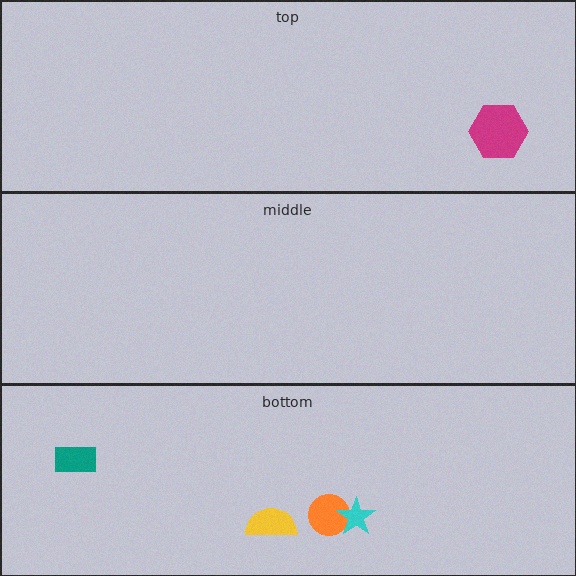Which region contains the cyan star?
The bottom region.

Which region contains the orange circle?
The bottom region.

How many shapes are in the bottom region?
4.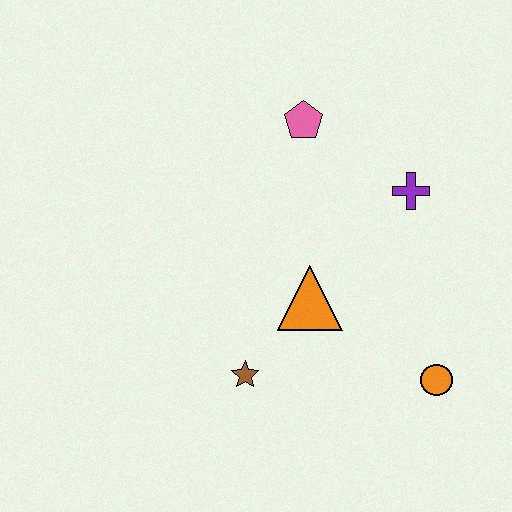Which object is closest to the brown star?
The orange triangle is closest to the brown star.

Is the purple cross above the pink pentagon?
No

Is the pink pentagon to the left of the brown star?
No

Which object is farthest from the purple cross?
The brown star is farthest from the purple cross.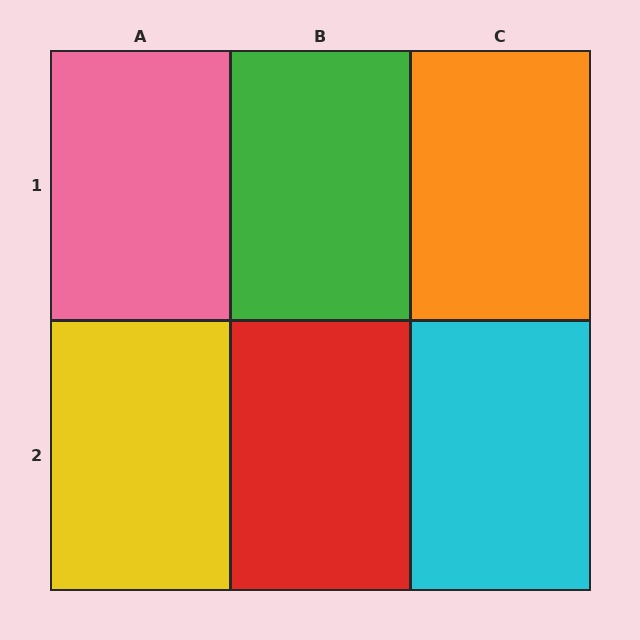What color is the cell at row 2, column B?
Red.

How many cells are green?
1 cell is green.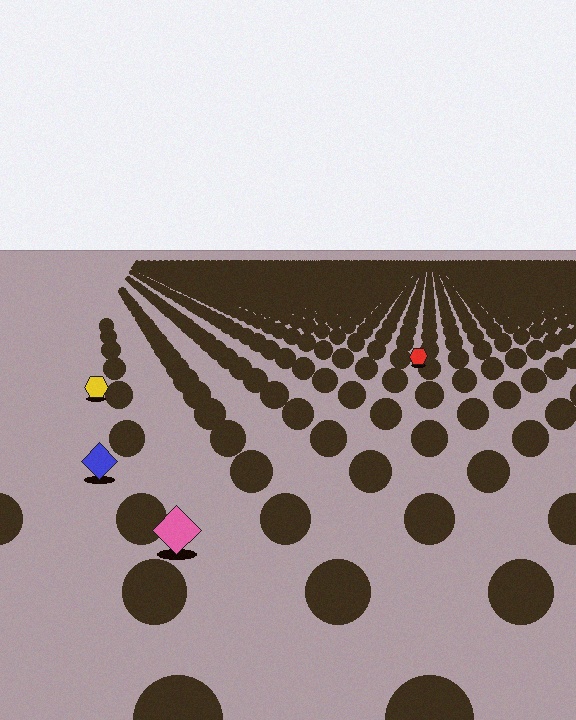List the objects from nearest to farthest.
From nearest to farthest: the pink diamond, the blue diamond, the yellow hexagon, the red hexagon.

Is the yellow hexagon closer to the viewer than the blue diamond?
No. The blue diamond is closer — you can tell from the texture gradient: the ground texture is coarser near it.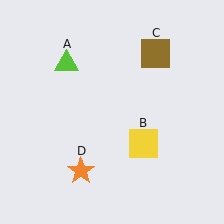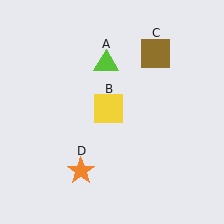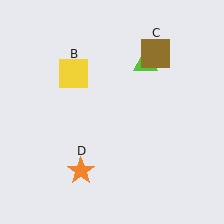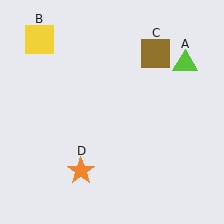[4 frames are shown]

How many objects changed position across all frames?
2 objects changed position: lime triangle (object A), yellow square (object B).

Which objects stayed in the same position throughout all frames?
Brown square (object C) and orange star (object D) remained stationary.